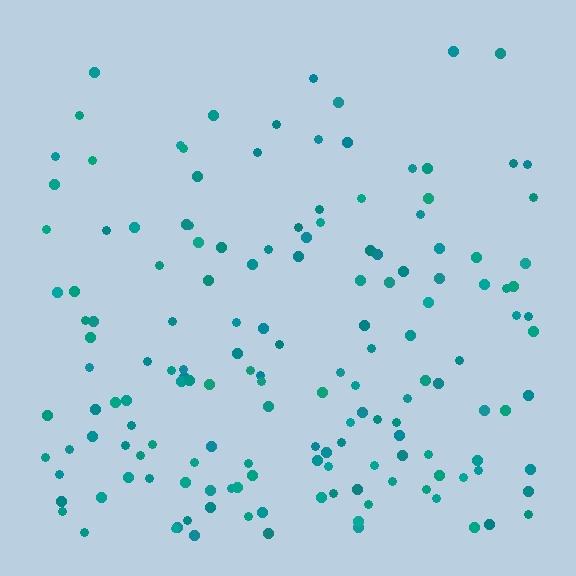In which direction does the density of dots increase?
From top to bottom, with the bottom side densest.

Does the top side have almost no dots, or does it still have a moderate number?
Still a moderate number, just noticeably fewer than the bottom.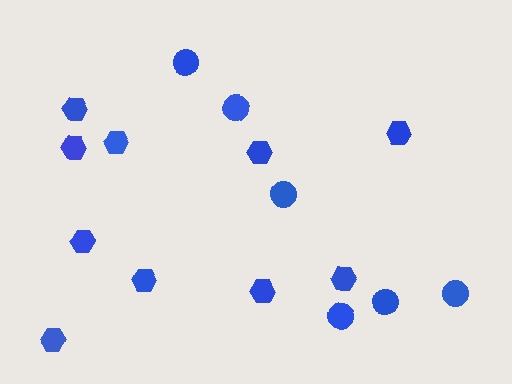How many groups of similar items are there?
There are 2 groups: one group of circles (6) and one group of hexagons (10).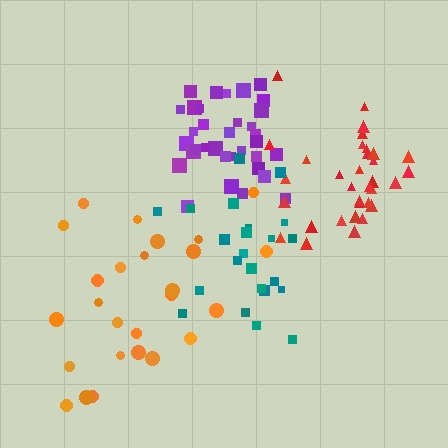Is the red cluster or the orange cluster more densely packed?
Red.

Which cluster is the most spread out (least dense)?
Orange.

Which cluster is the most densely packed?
Purple.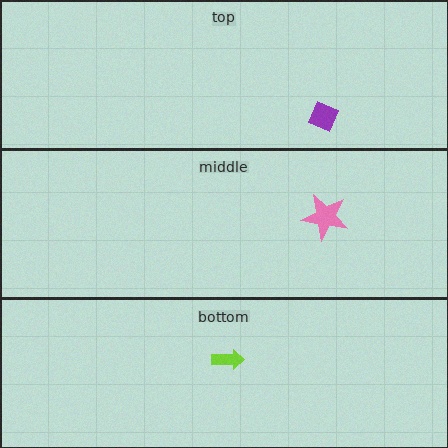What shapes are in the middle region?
The pink star.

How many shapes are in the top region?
1.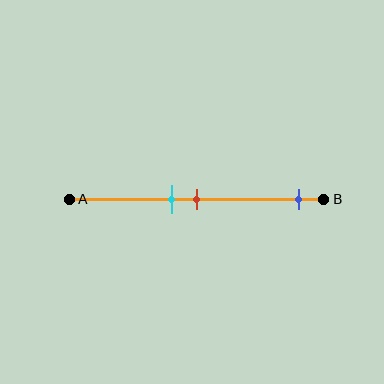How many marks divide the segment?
There are 3 marks dividing the segment.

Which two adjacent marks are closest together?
The cyan and red marks are the closest adjacent pair.